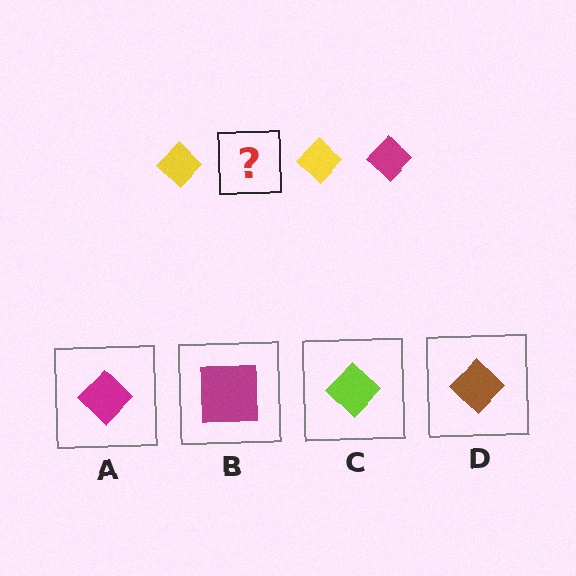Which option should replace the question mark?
Option A.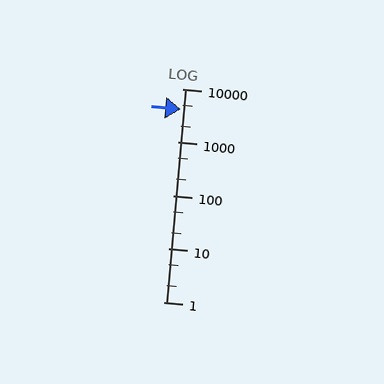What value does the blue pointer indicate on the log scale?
The pointer indicates approximately 4100.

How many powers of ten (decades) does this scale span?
The scale spans 4 decades, from 1 to 10000.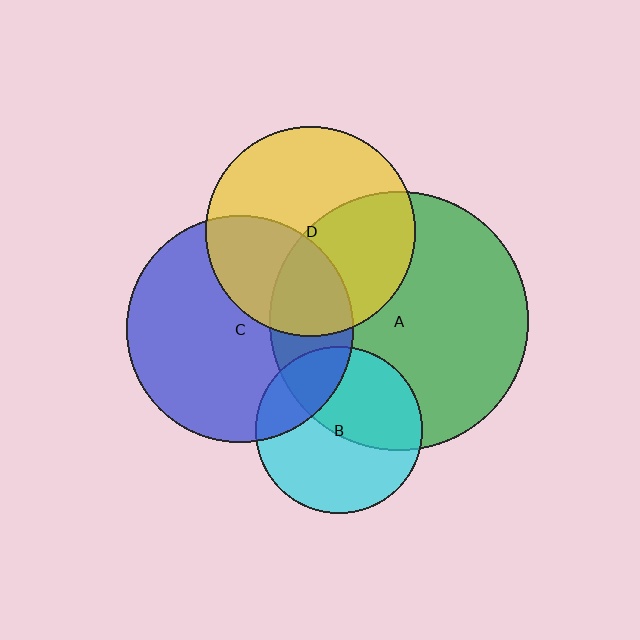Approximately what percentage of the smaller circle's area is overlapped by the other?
Approximately 25%.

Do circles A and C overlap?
Yes.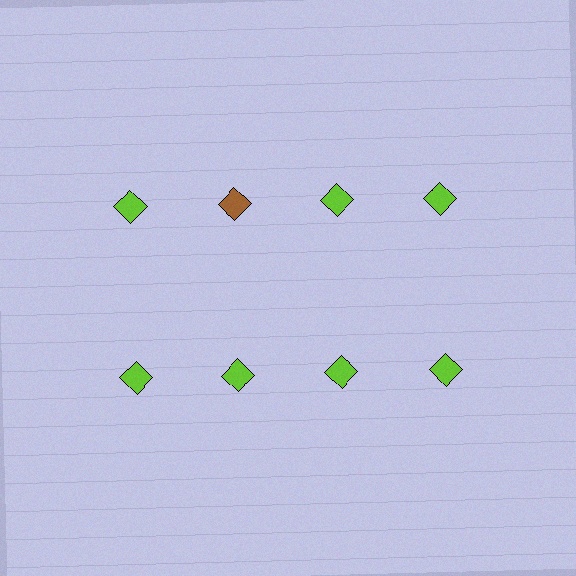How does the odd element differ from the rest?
It has a different color: brown instead of lime.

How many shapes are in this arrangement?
There are 8 shapes arranged in a grid pattern.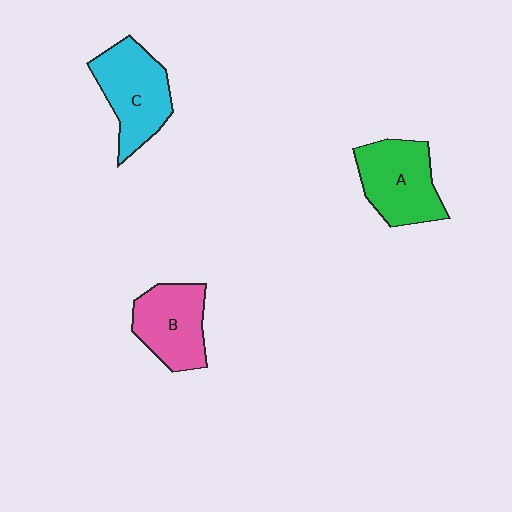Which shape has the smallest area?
Shape B (pink).